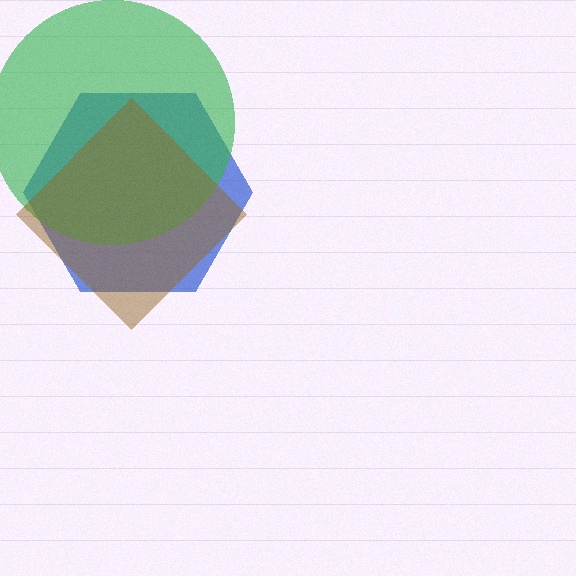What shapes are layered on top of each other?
The layered shapes are: a blue hexagon, a green circle, a brown diamond.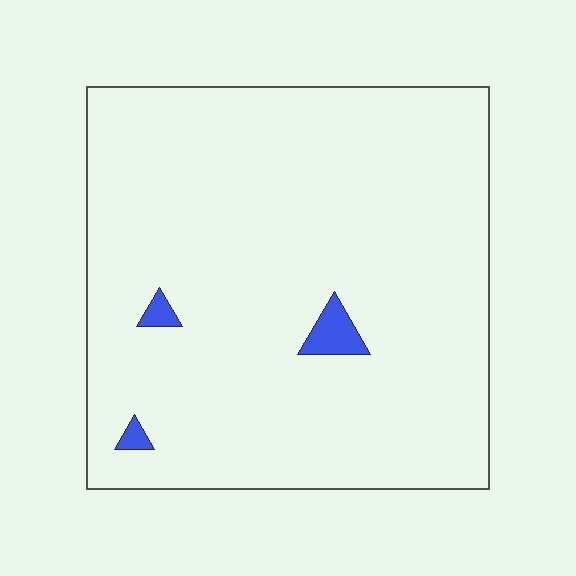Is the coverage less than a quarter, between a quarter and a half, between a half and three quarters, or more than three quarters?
Less than a quarter.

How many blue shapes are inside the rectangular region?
3.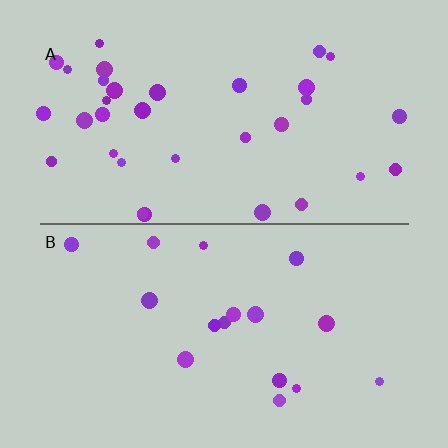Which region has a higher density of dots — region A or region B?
A (the top).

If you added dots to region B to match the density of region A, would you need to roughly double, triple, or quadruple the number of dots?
Approximately double.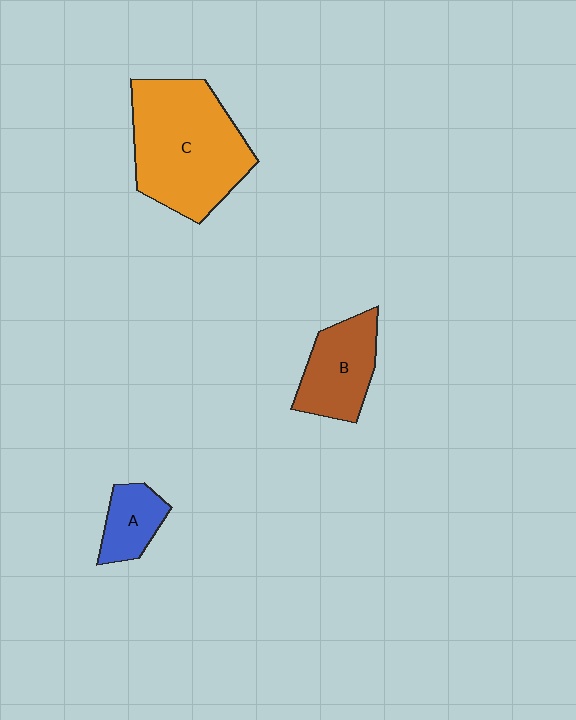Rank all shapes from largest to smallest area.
From largest to smallest: C (orange), B (brown), A (blue).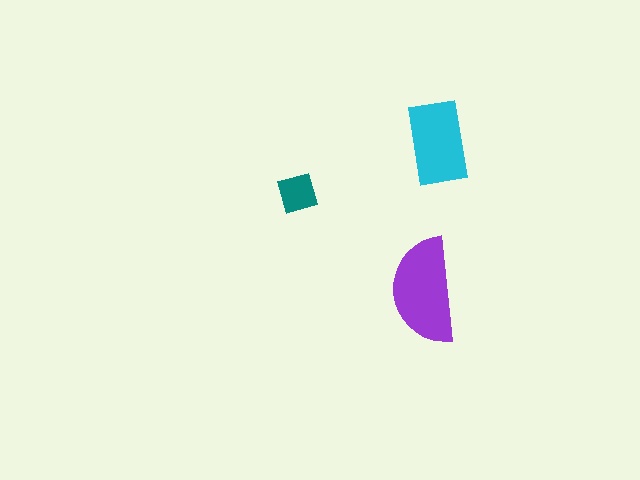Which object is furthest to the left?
The teal square is leftmost.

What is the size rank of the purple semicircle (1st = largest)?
1st.